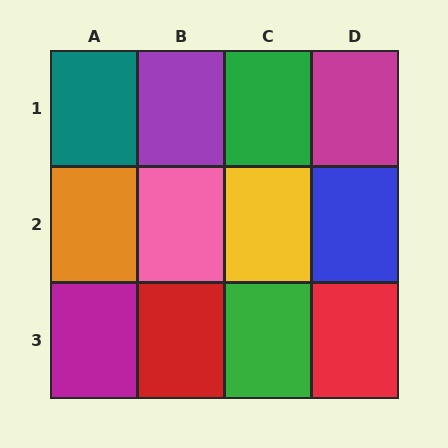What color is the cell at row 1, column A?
Teal.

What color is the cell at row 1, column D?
Magenta.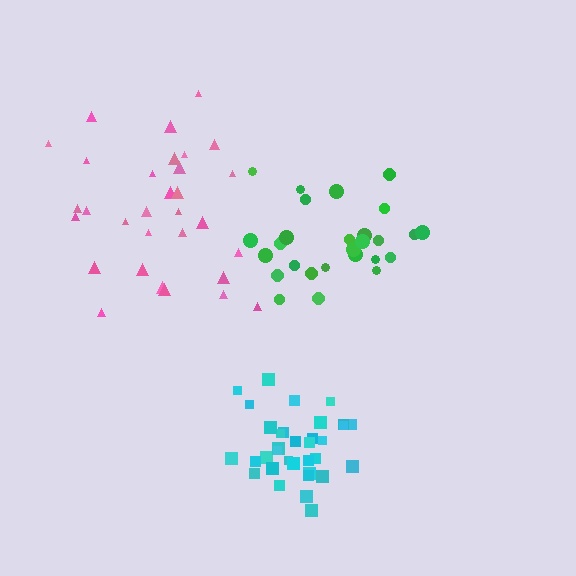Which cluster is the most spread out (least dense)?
Pink.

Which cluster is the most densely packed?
Cyan.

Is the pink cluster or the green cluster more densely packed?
Green.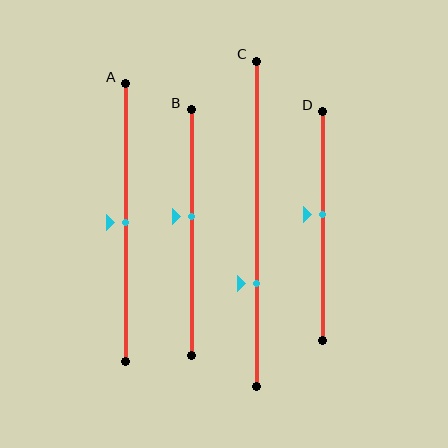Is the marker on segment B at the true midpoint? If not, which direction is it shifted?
No, the marker on segment B is shifted upward by about 6% of the segment length.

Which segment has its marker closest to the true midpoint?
Segment A has its marker closest to the true midpoint.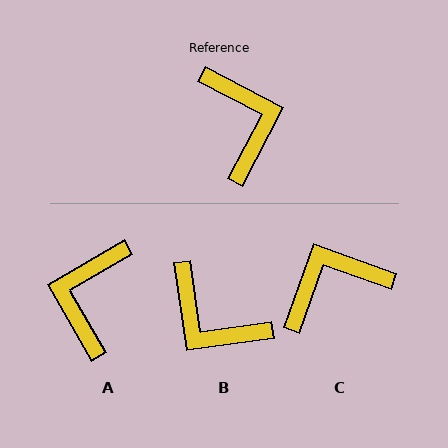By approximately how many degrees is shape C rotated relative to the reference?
Approximately 98 degrees counter-clockwise.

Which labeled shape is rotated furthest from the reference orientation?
A, about 148 degrees away.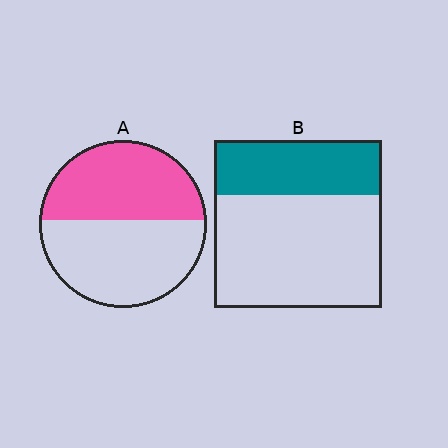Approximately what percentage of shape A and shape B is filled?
A is approximately 45% and B is approximately 35%.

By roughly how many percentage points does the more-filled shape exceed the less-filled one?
By roughly 15 percentage points (A over B).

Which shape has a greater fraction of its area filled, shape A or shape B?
Shape A.